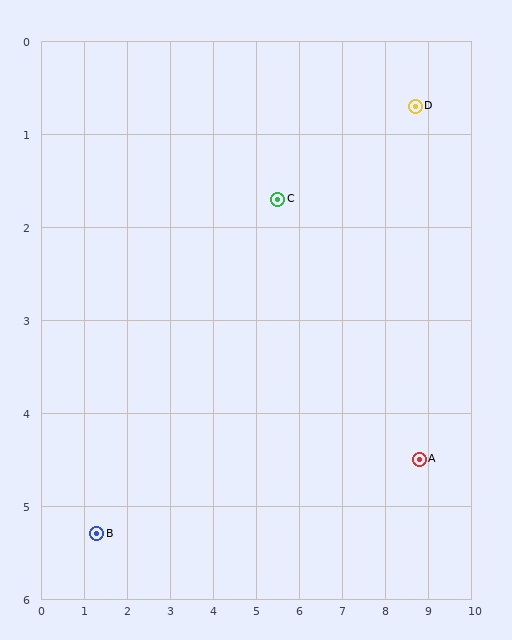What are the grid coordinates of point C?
Point C is at approximately (5.5, 1.7).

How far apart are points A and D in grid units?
Points A and D are about 3.8 grid units apart.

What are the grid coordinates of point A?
Point A is at approximately (8.8, 4.5).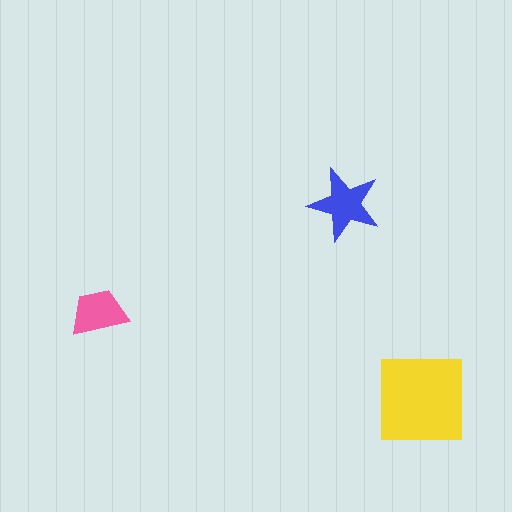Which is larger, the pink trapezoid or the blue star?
The blue star.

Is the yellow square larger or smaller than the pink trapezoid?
Larger.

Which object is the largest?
The yellow square.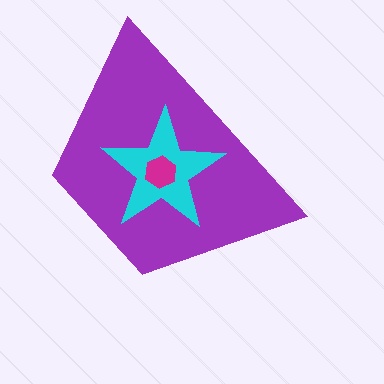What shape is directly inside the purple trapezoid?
The cyan star.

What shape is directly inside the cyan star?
The magenta hexagon.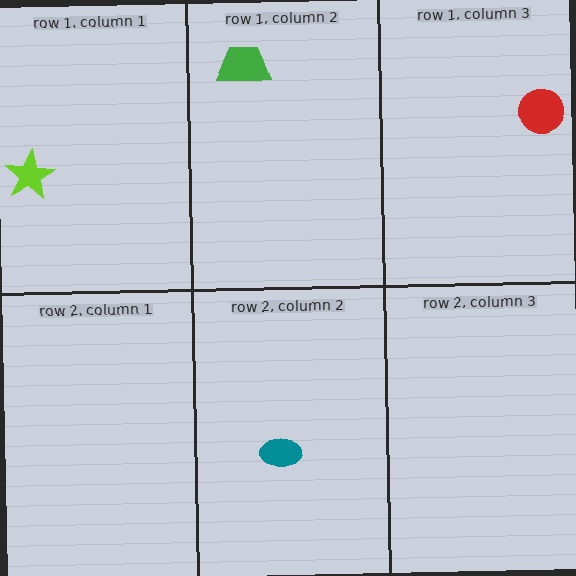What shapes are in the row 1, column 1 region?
The lime star.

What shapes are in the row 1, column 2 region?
The green trapezoid.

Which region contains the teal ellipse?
The row 2, column 2 region.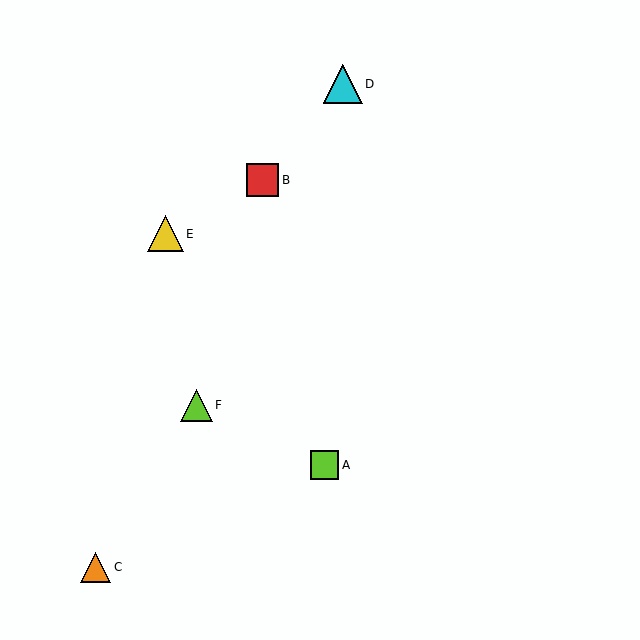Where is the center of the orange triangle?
The center of the orange triangle is at (96, 567).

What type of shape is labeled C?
Shape C is an orange triangle.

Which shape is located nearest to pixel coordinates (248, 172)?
The red square (labeled B) at (262, 180) is nearest to that location.